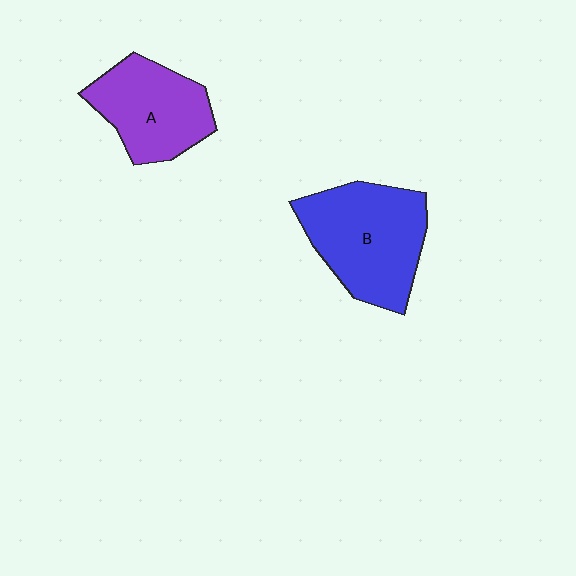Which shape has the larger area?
Shape B (blue).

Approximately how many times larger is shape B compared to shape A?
Approximately 1.3 times.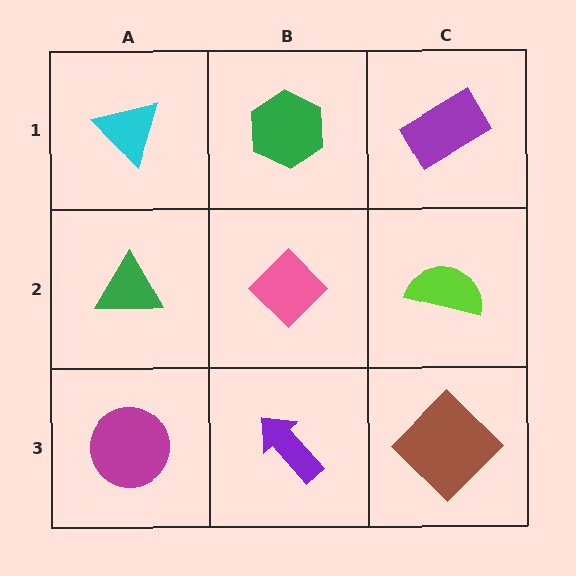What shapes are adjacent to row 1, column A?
A green triangle (row 2, column A), a green hexagon (row 1, column B).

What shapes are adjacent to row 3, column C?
A lime semicircle (row 2, column C), a purple arrow (row 3, column B).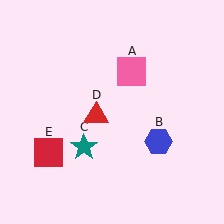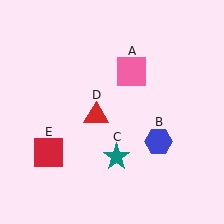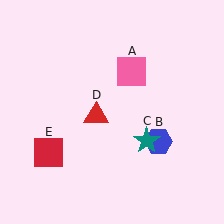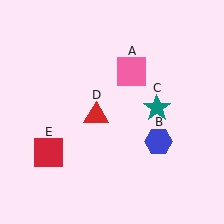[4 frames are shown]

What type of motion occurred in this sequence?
The teal star (object C) rotated counterclockwise around the center of the scene.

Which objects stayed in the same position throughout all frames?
Pink square (object A) and blue hexagon (object B) and red triangle (object D) and red square (object E) remained stationary.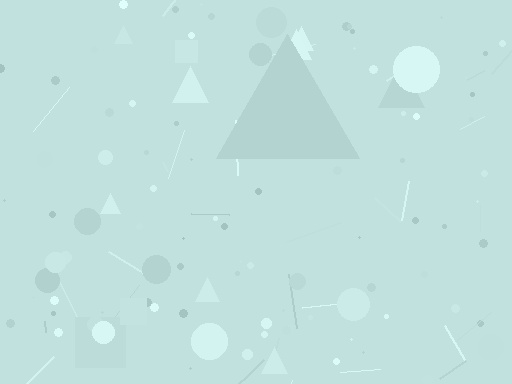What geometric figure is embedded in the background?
A triangle is embedded in the background.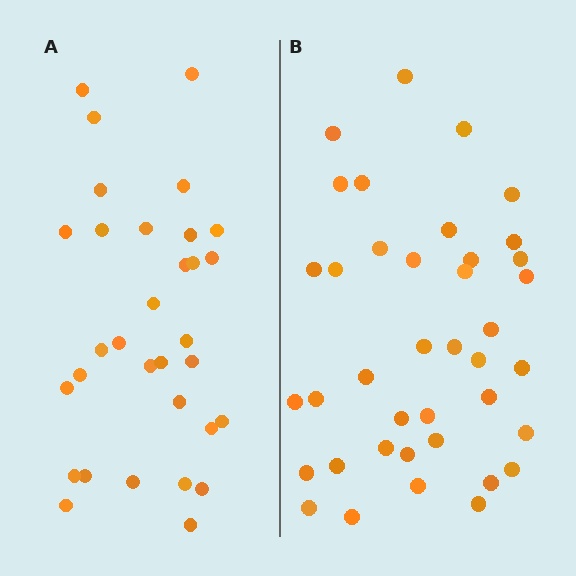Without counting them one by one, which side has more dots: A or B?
Region B (the right region) has more dots.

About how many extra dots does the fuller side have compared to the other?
Region B has roughly 8 or so more dots than region A.